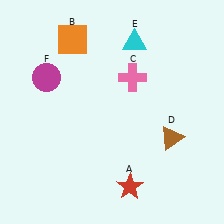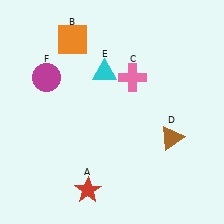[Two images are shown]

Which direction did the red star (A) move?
The red star (A) moved left.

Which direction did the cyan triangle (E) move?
The cyan triangle (E) moved down.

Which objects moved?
The objects that moved are: the red star (A), the cyan triangle (E).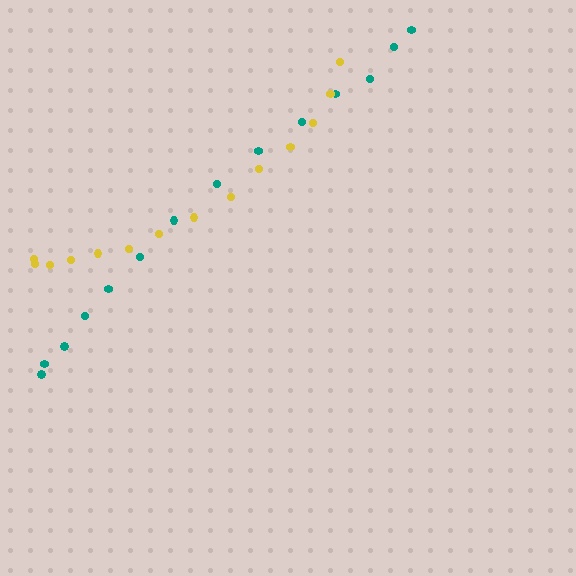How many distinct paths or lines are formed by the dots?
There are 2 distinct paths.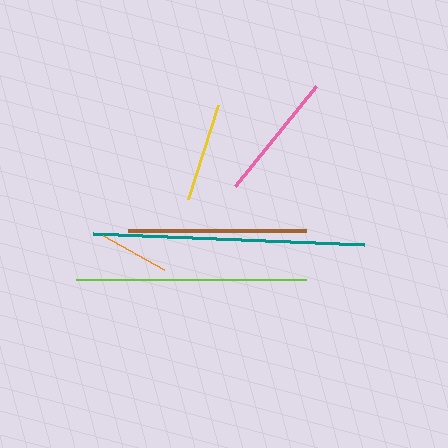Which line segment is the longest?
The teal line is the longest at approximately 272 pixels.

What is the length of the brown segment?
The brown segment is approximately 178 pixels long.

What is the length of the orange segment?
The orange segment is approximately 70 pixels long.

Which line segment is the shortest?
The orange line is the shortest at approximately 70 pixels.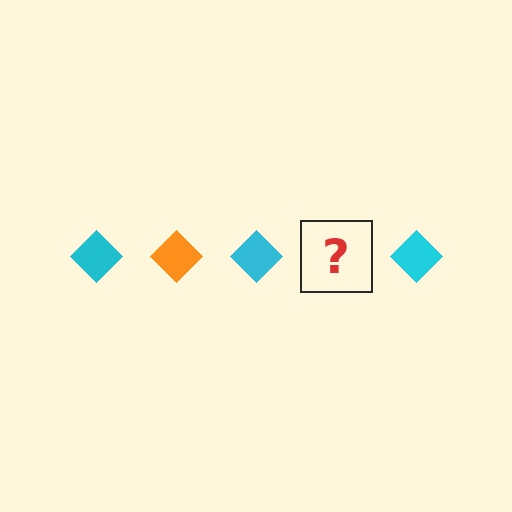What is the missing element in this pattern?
The missing element is an orange diamond.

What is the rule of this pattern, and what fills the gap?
The rule is that the pattern cycles through cyan, orange diamonds. The gap should be filled with an orange diamond.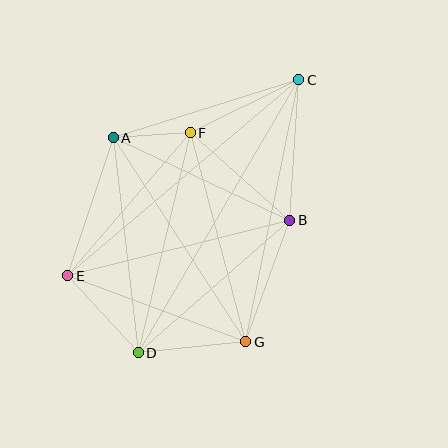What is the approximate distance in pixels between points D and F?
The distance between D and F is approximately 226 pixels.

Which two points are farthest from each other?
Points C and D are farthest from each other.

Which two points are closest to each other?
Points A and F are closest to each other.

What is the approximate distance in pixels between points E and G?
The distance between E and G is approximately 190 pixels.